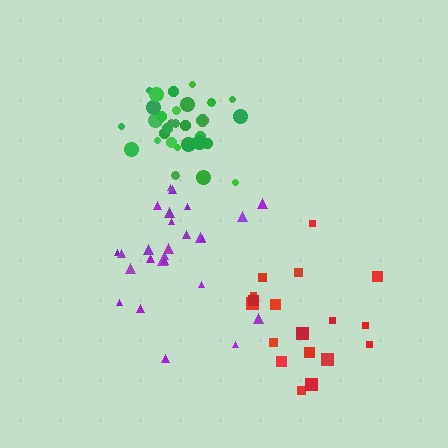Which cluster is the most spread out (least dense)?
Red.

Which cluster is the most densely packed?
Green.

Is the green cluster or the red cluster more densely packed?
Green.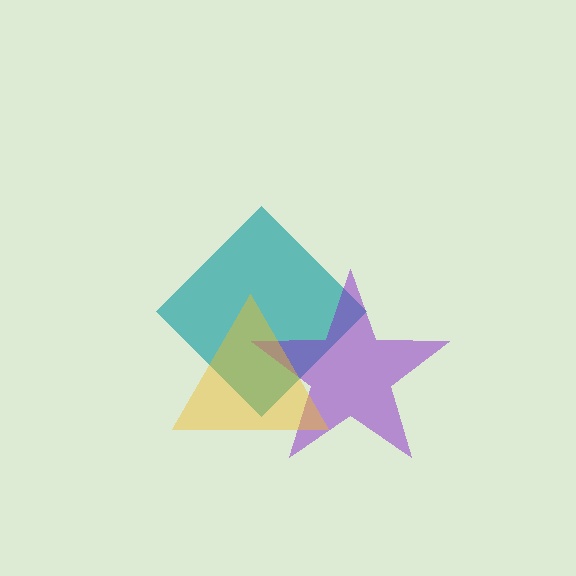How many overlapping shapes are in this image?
There are 3 overlapping shapes in the image.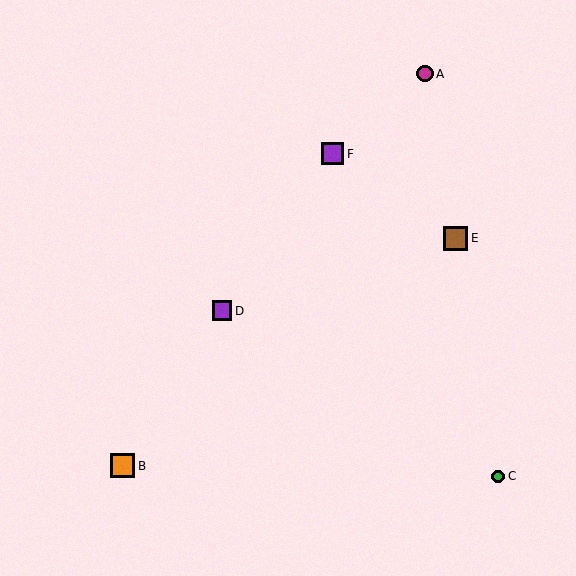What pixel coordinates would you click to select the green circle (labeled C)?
Click at (498, 476) to select the green circle C.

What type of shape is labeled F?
Shape F is a purple square.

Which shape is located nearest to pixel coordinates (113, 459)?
The orange square (labeled B) at (123, 466) is nearest to that location.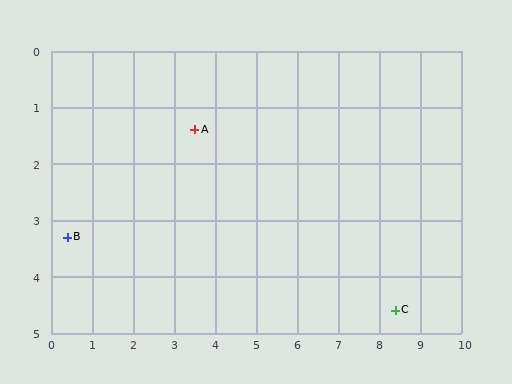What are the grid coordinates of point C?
Point C is at approximately (8.4, 4.6).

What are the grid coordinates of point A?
Point A is at approximately (3.5, 1.4).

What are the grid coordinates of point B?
Point B is at approximately (0.4, 3.3).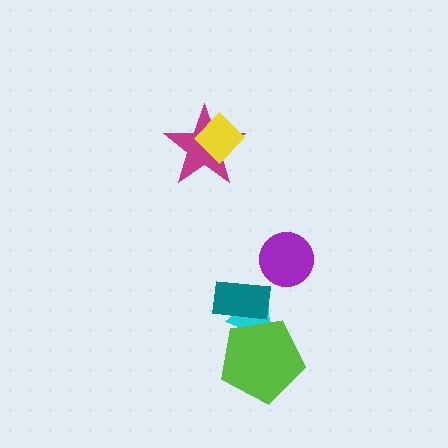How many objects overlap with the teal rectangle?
2 objects overlap with the teal rectangle.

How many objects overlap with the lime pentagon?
2 objects overlap with the lime pentagon.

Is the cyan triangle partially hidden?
Yes, it is partially covered by another shape.